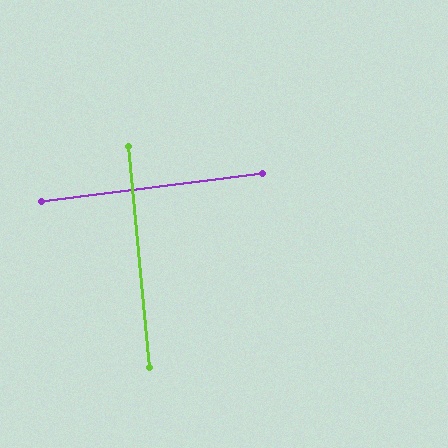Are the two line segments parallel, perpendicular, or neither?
Perpendicular — they meet at approximately 88°.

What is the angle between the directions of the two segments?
Approximately 88 degrees.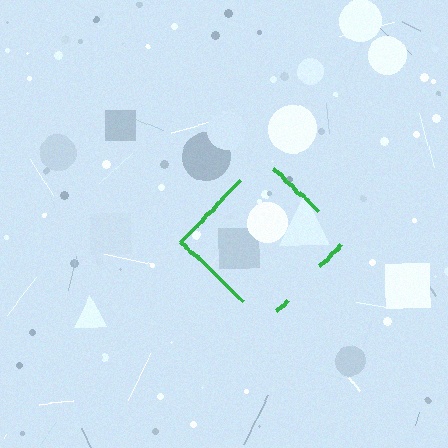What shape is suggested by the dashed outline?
The dashed outline suggests a diamond.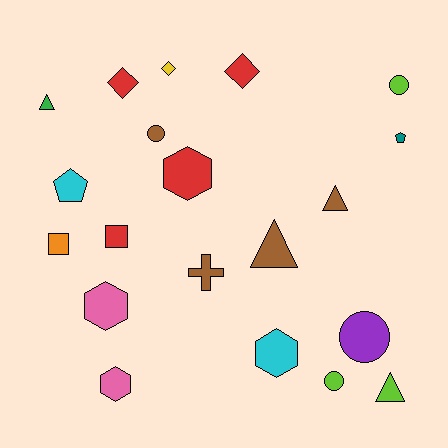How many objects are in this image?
There are 20 objects.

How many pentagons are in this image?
There are 2 pentagons.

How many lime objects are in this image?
There are 3 lime objects.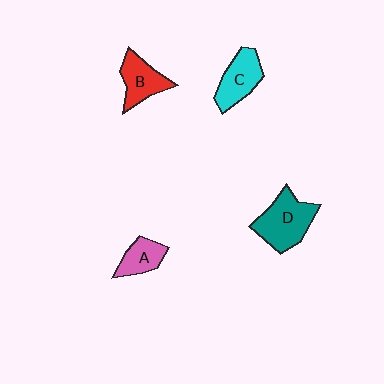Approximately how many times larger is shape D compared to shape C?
Approximately 1.3 times.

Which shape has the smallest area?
Shape A (pink).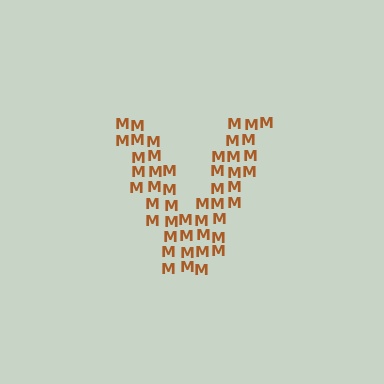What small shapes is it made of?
It is made of small letter M's.